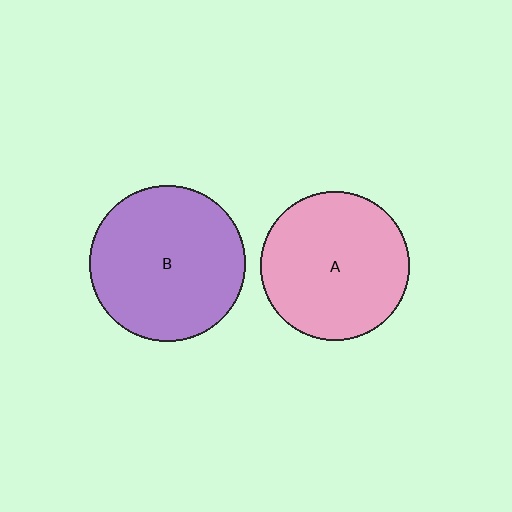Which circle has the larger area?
Circle B (purple).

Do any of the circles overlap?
No, none of the circles overlap.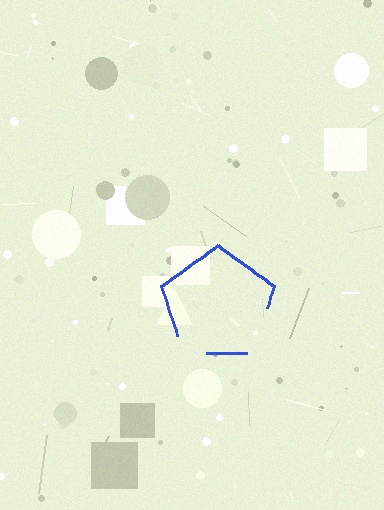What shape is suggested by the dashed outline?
The dashed outline suggests a pentagon.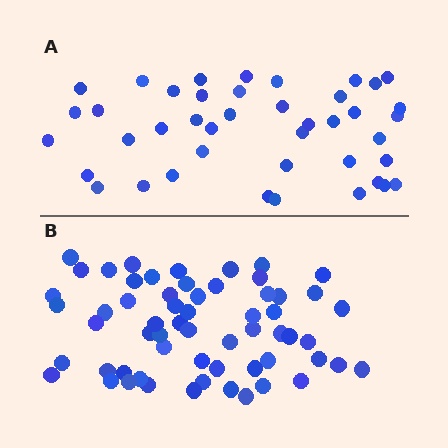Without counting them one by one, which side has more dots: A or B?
Region B (the bottom region) has more dots.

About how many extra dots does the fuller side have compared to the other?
Region B has approximately 20 more dots than region A.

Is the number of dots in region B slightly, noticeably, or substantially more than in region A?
Region B has noticeably more, but not dramatically so. The ratio is roughly 1.4 to 1.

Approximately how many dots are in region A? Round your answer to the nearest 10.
About 40 dots. (The exact count is 42, which rounds to 40.)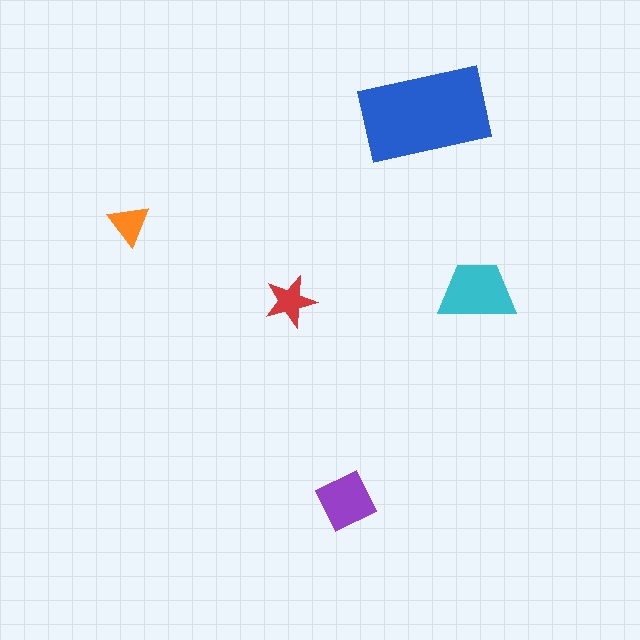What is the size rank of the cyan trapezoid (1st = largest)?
2nd.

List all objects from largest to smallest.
The blue rectangle, the cyan trapezoid, the purple diamond, the red star, the orange triangle.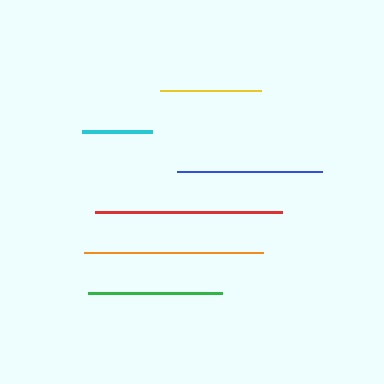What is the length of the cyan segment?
The cyan segment is approximately 71 pixels long.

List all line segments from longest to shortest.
From longest to shortest: red, orange, blue, green, yellow, cyan.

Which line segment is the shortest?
The cyan line is the shortest at approximately 71 pixels.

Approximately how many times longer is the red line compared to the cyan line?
The red line is approximately 2.6 times the length of the cyan line.